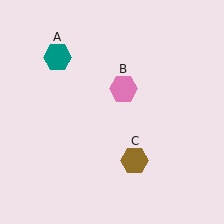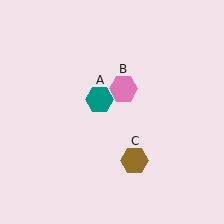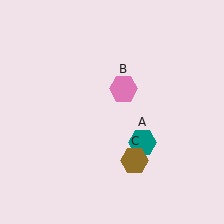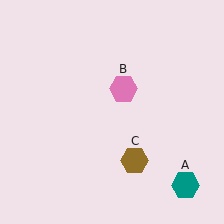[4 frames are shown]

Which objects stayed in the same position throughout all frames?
Pink hexagon (object B) and brown hexagon (object C) remained stationary.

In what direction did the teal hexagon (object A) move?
The teal hexagon (object A) moved down and to the right.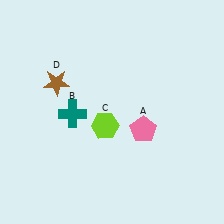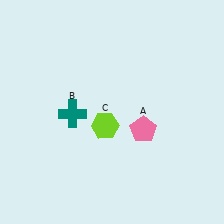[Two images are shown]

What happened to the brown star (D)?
The brown star (D) was removed in Image 2. It was in the top-left area of Image 1.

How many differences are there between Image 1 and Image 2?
There is 1 difference between the two images.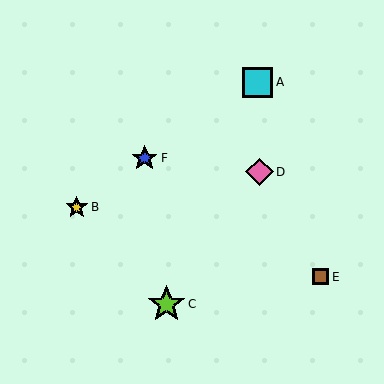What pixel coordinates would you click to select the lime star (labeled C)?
Click at (166, 304) to select the lime star C.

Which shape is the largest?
The lime star (labeled C) is the largest.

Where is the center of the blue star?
The center of the blue star is at (145, 158).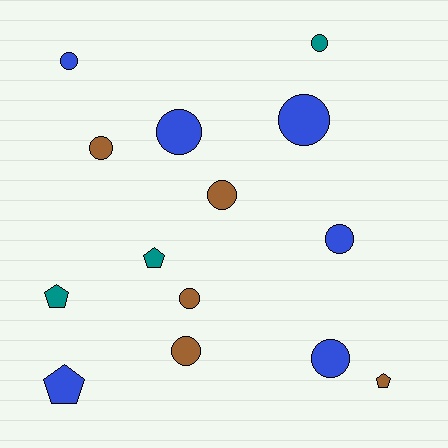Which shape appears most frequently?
Circle, with 10 objects.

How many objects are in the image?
There are 14 objects.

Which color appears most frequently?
Blue, with 6 objects.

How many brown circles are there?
There are 4 brown circles.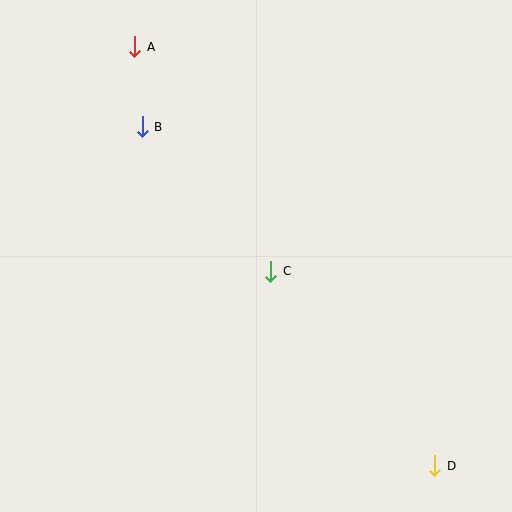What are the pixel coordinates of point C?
Point C is at (271, 271).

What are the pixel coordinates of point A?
Point A is at (135, 47).